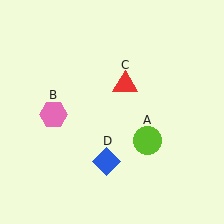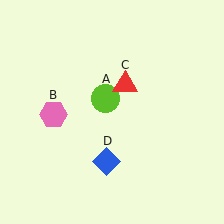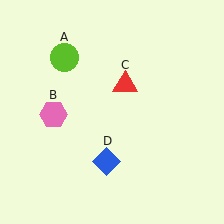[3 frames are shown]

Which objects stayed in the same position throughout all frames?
Pink hexagon (object B) and red triangle (object C) and blue diamond (object D) remained stationary.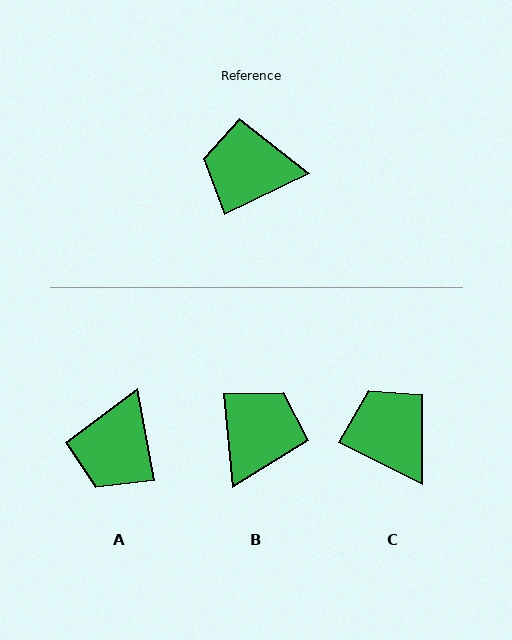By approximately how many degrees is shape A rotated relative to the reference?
Approximately 75 degrees counter-clockwise.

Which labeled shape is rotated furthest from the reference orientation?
B, about 110 degrees away.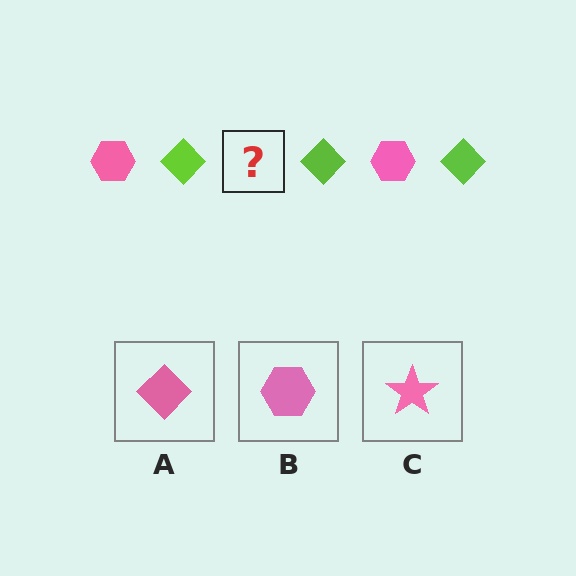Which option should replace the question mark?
Option B.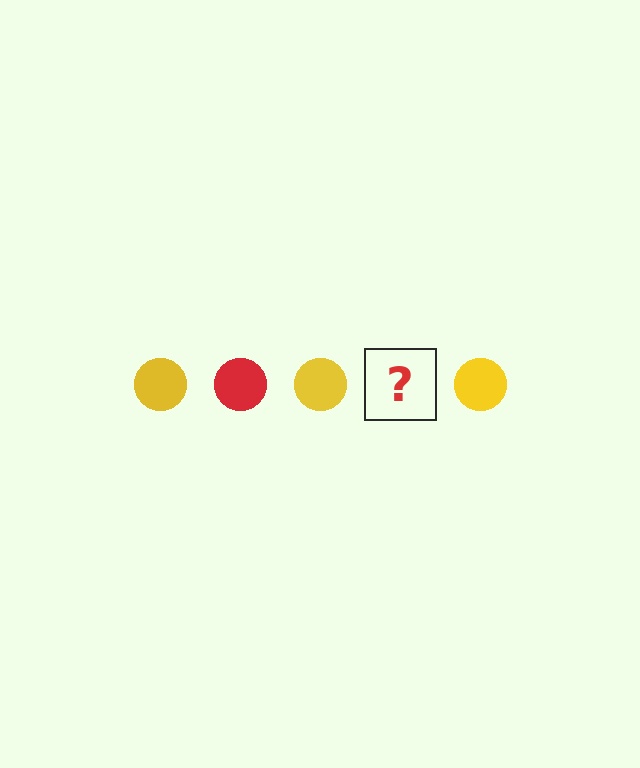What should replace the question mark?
The question mark should be replaced with a red circle.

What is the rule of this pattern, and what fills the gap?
The rule is that the pattern cycles through yellow, red circles. The gap should be filled with a red circle.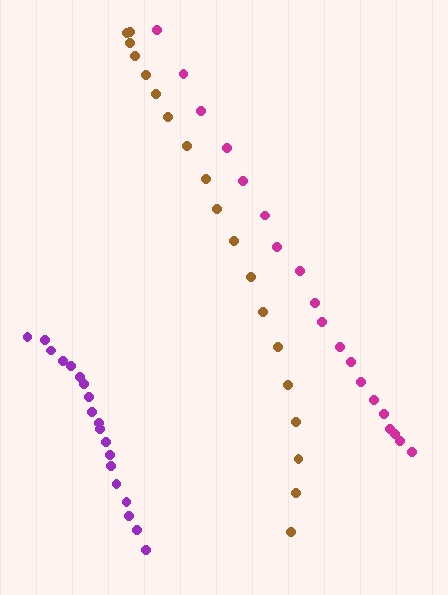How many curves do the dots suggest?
There are 3 distinct paths.